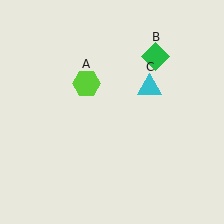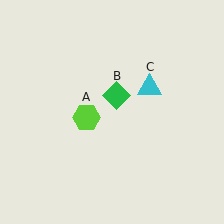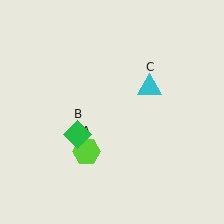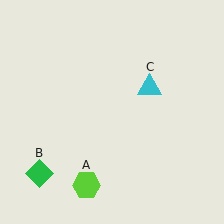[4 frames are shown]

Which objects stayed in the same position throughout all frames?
Cyan triangle (object C) remained stationary.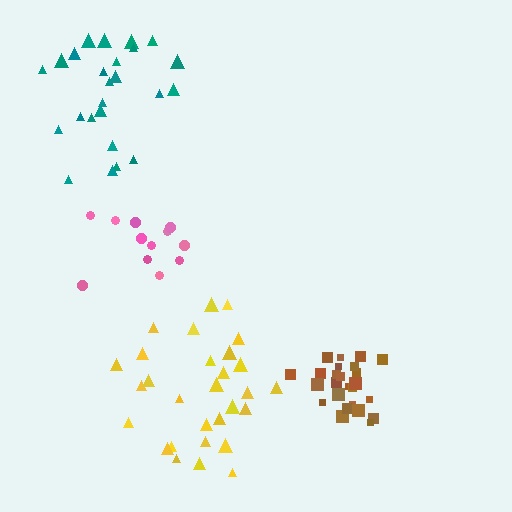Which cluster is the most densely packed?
Brown.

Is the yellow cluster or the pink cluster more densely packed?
Pink.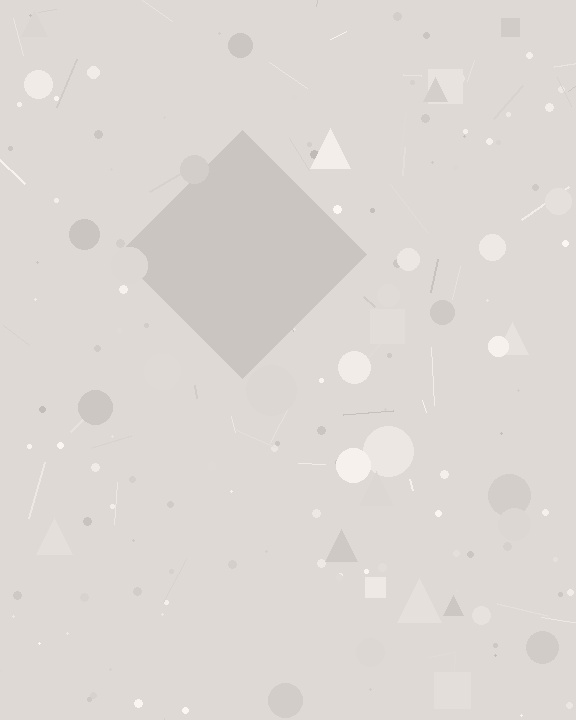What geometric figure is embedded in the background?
A diamond is embedded in the background.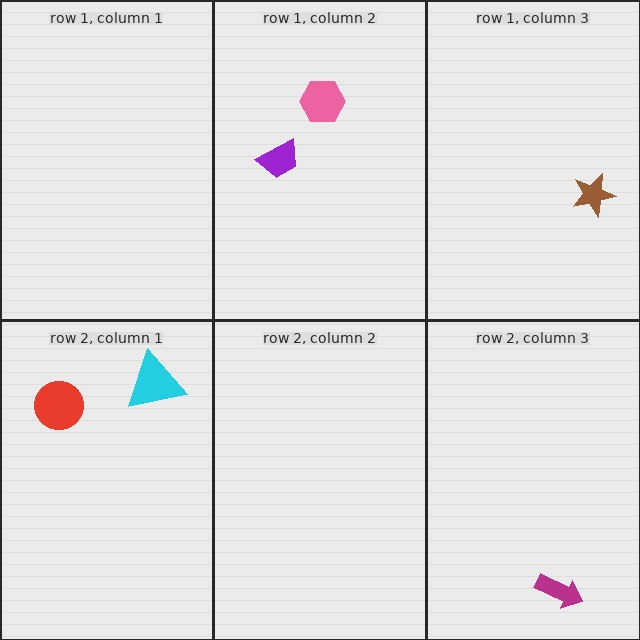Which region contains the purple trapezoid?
The row 1, column 2 region.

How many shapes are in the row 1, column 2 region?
2.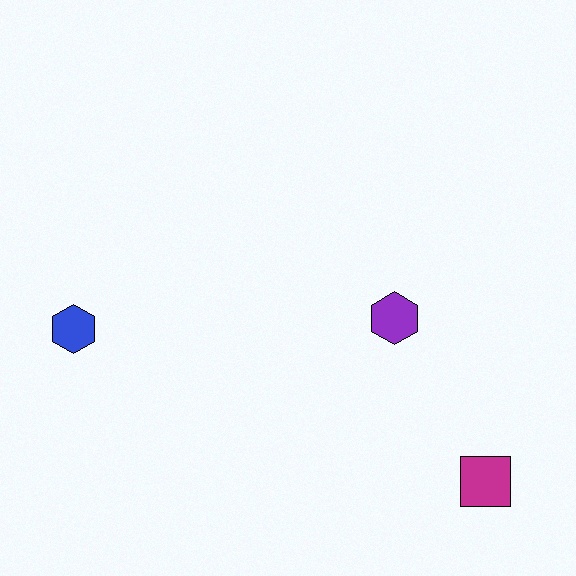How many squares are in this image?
There is 1 square.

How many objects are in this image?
There are 3 objects.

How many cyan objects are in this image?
There are no cyan objects.